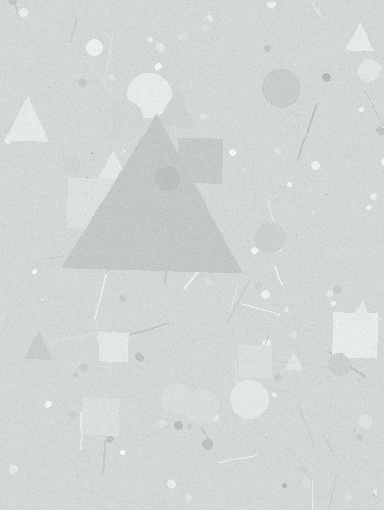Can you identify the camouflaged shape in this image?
The camouflaged shape is a triangle.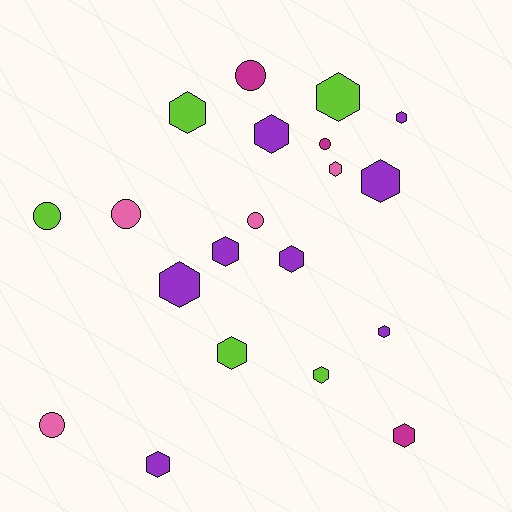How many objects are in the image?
There are 20 objects.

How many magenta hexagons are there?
There is 1 magenta hexagon.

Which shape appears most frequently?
Hexagon, with 14 objects.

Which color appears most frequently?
Purple, with 8 objects.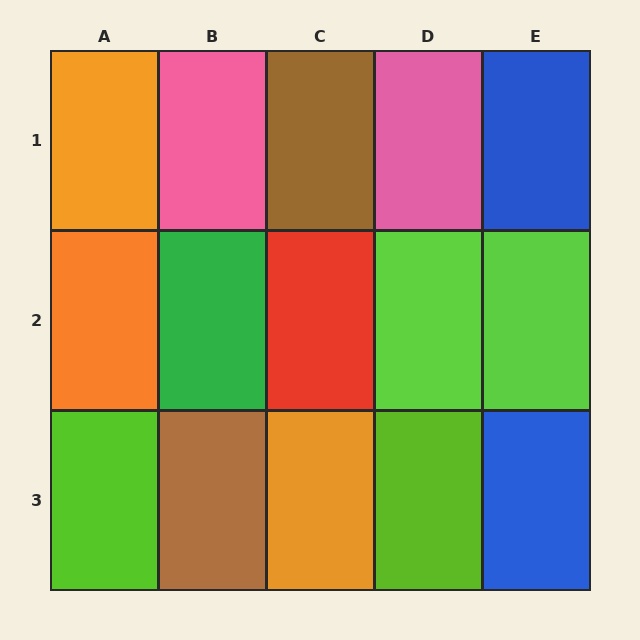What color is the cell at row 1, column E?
Blue.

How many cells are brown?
2 cells are brown.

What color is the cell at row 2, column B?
Green.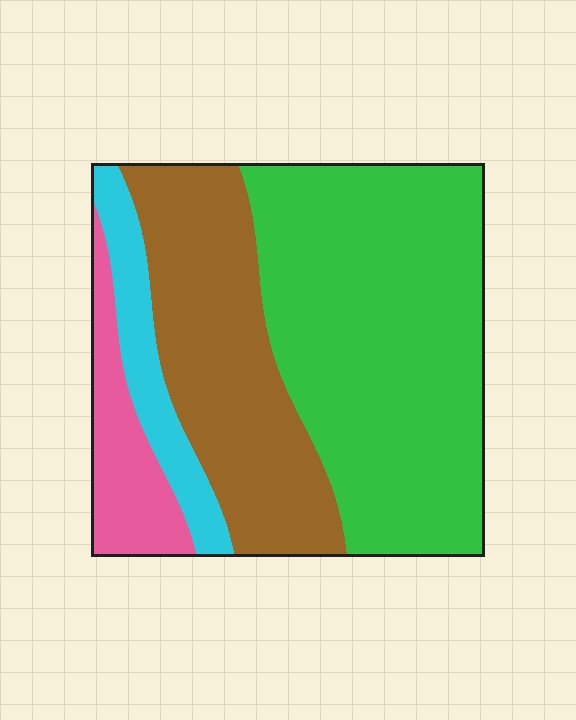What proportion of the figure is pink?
Pink covers 11% of the figure.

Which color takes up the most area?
Green, at roughly 50%.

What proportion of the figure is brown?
Brown covers 30% of the figure.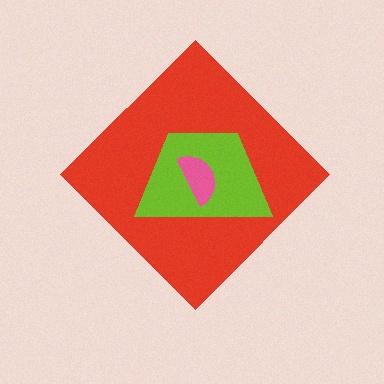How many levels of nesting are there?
3.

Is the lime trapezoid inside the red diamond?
Yes.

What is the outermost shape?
The red diamond.